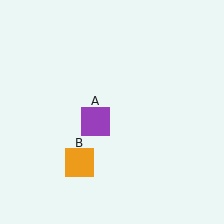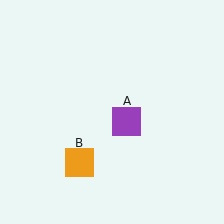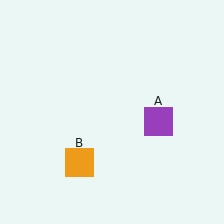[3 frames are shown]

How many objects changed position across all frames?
1 object changed position: purple square (object A).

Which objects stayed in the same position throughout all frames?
Orange square (object B) remained stationary.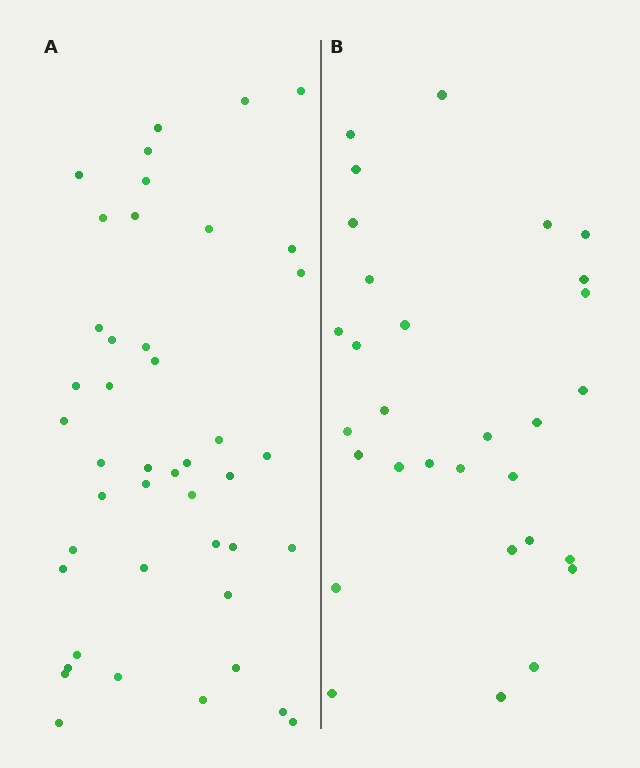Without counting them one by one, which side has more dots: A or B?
Region A (the left region) has more dots.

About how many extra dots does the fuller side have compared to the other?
Region A has approximately 15 more dots than region B.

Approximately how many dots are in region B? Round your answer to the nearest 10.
About 30 dots.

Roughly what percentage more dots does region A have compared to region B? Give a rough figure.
About 45% more.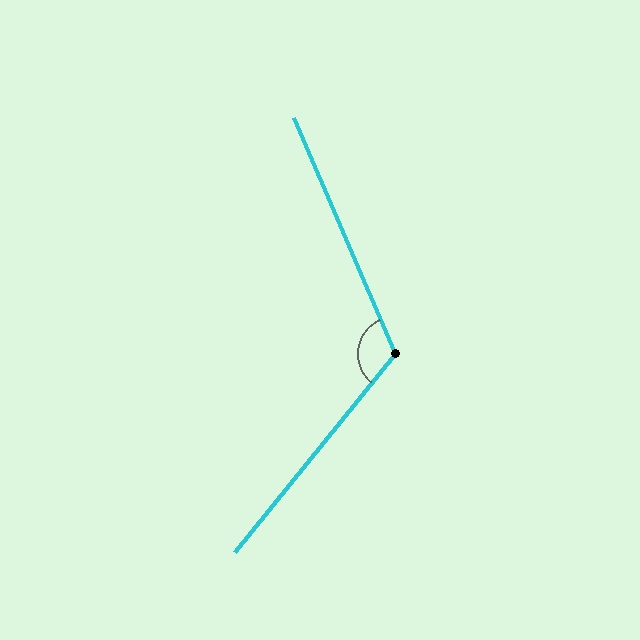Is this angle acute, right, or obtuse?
It is obtuse.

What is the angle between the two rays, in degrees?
Approximately 118 degrees.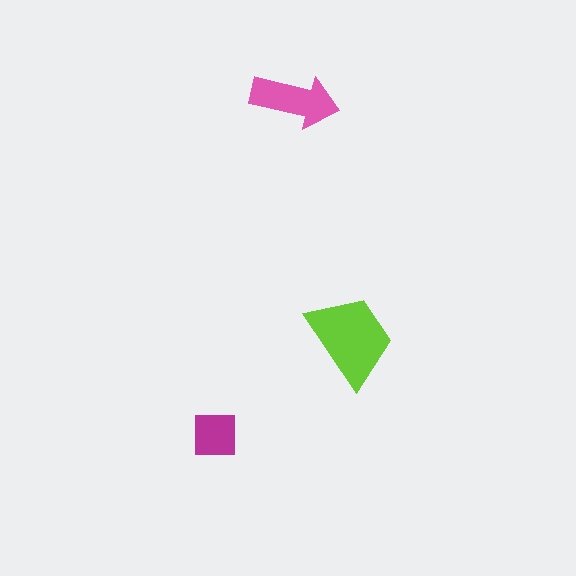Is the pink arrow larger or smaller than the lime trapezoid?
Smaller.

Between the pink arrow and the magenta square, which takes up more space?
The pink arrow.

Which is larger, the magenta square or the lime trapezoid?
The lime trapezoid.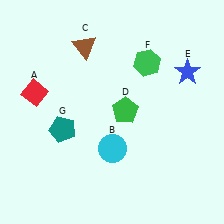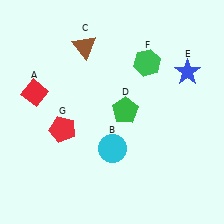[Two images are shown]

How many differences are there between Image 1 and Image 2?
There is 1 difference between the two images.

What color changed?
The pentagon (G) changed from teal in Image 1 to red in Image 2.